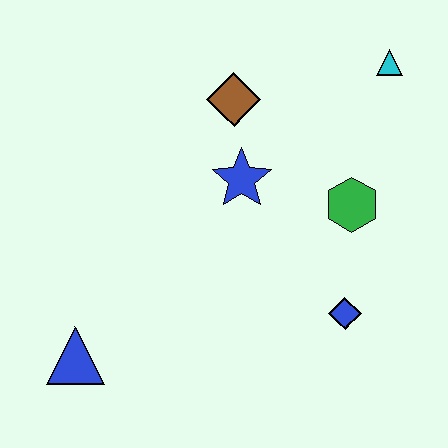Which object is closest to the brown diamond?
The blue star is closest to the brown diamond.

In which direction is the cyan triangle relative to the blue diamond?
The cyan triangle is above the blue diamond.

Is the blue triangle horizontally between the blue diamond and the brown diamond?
No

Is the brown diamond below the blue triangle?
No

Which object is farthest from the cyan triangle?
The blue triangle is farthest from the cyan triangle.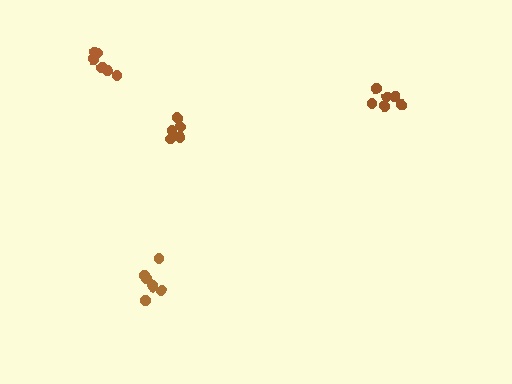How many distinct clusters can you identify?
There are 4 distinct clusters.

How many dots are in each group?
Group 1: 7 dots, Group 2: 6 dots, Group 3: 5 dots, Group 4: 6 dots (24 total).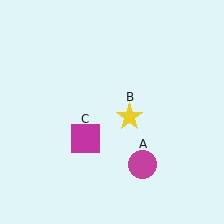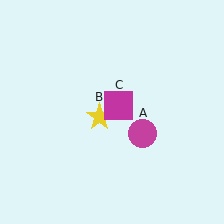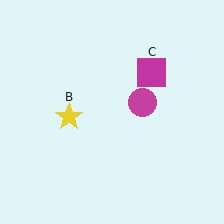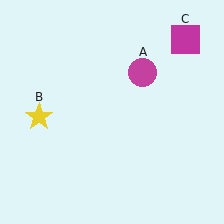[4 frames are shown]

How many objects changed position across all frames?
3 objects changed position: magenta circle (object A), yellow star (object B), magenta square (object C).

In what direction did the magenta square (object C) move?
The magenta square (object C) moved up and to the right.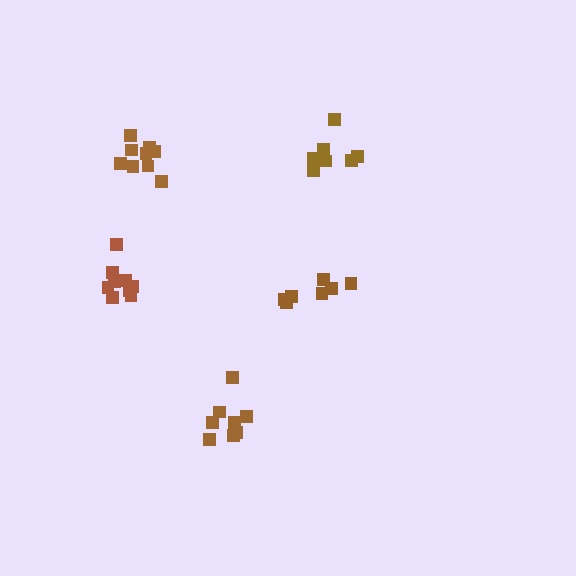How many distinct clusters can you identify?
There are 5 distinct clusters.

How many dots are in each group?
Group 1: 8 dots, Group 2: 7 dots, Group 3: 9 dots, Group 4: 9 dots, Group 5: 7 dots (40 total).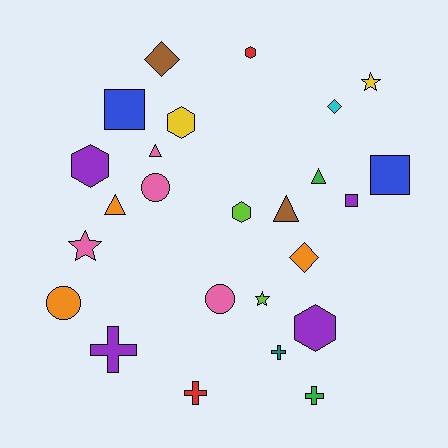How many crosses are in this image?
There are 4 crosses.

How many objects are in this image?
There are 25 objects.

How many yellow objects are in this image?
There are 2 yellow objects.